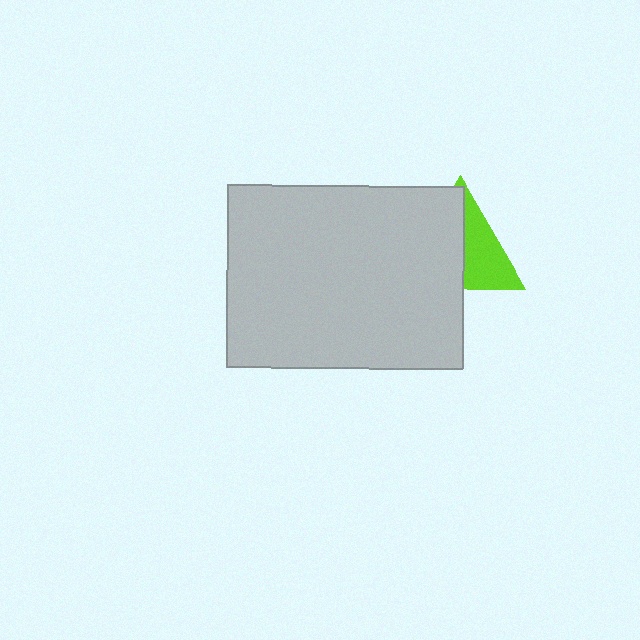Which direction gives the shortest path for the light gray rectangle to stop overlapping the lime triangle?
Moving left gives the shortest separation.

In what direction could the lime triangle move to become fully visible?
The lime triangle could move right. That would shift it out from behind the light gray rectangle entirely.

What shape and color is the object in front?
The object in front is a light gray rectangle.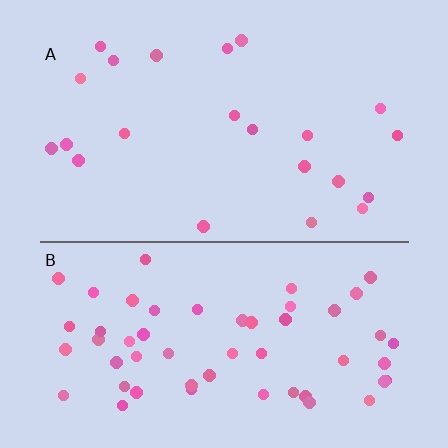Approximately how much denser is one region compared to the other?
Approximately 2.5× — region B over region A.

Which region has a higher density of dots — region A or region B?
B (the bottom).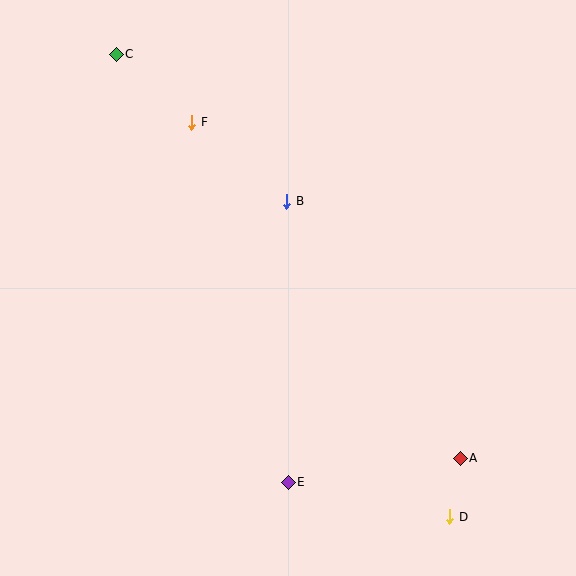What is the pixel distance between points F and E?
The distance between F and E is 373 pixels.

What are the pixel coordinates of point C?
Point C is at (116, 54).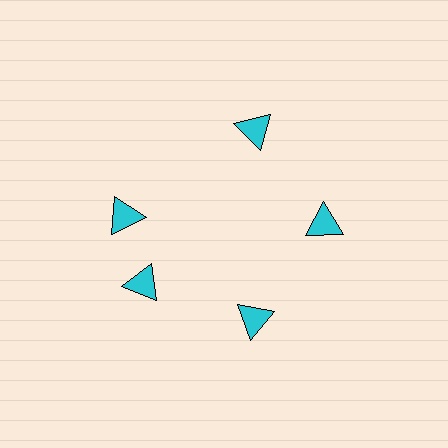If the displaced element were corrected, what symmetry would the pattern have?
It would have 5-fold rotational symmetry — the pattern would map onto itself every 72 degrees.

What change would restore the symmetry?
The symmetry would be restored by rotating it back into even spacing with its neighbors so that all 5 triangles sit at equal angles and equal distance from the center.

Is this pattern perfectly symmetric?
No. The 5 cyan triangles are arranged in a ring, but one element near the 10 o'clock position is rotated out of alignment along the ring, breaking the 5-fold rotational symmetry.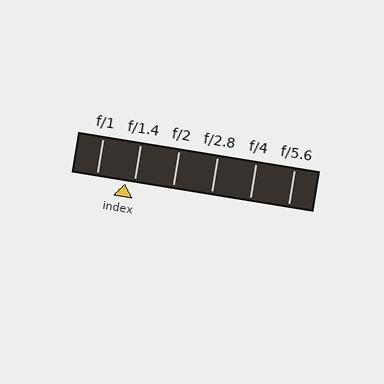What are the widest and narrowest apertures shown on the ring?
The widest aperture shown is f/1 and the narrowest is f/5.6.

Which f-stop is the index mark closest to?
The index mark is closest to f/1.4.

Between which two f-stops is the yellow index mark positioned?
The index mark is between f/1 and f/1.4.